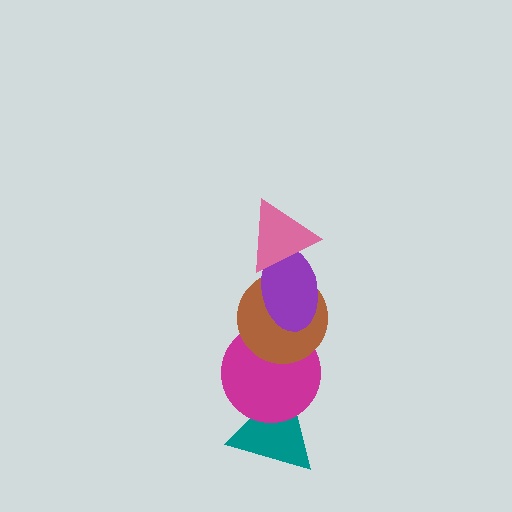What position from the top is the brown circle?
The brown circle is 3rd from the top.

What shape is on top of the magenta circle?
The brown circle is on top of the magenta circle.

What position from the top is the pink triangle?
The pink triangle is 1st from the top.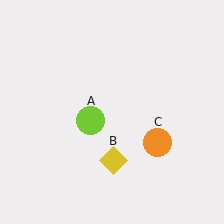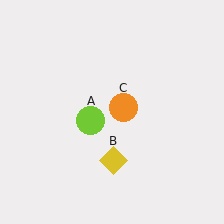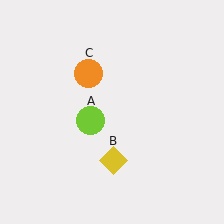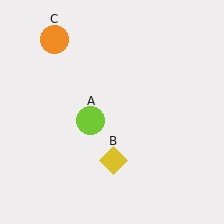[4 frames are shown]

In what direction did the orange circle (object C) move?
The orange circle (object C) moved up and to the left.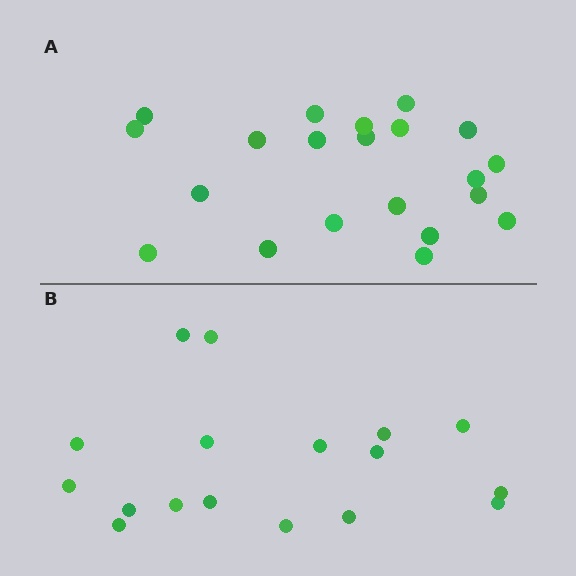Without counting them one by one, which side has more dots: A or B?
Region A (the top region) has more dots.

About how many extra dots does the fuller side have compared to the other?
Region A has about 4 more dots than region B.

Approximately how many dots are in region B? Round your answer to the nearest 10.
About 20 dots. (The exact count is 17, which rounds to 20.)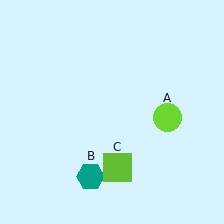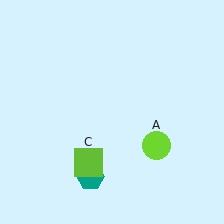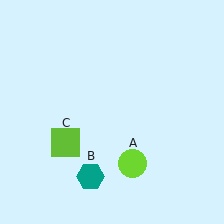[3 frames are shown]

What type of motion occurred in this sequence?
The lime circle (object A), lime square (object C) rotated clockwise around the center of the scene.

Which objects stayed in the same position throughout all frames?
Teal hexagon (object B) remained stationary.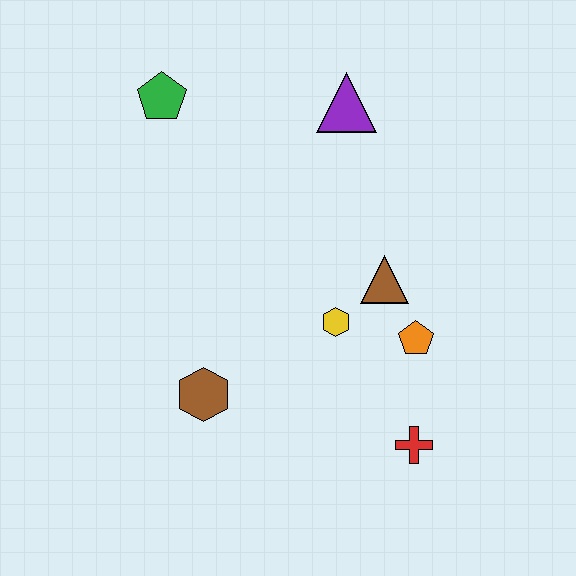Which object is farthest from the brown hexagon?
The purple triangle is farthest from the brown hexagon.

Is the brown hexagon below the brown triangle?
Yes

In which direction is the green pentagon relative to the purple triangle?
The green pentagon is to the left of the purple triangle.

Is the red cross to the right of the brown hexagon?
Yes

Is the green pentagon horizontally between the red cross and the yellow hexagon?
No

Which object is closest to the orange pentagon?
The brown triangle is closest to the orange pentagon.